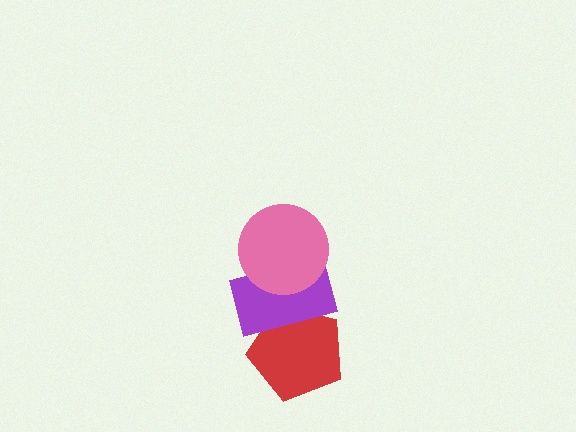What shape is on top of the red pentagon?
The purple rectangle is on top of the red pentagon.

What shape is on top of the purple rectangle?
The pink circle is on top of the purple rectangle.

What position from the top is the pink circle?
The pink circle is 1st from the top.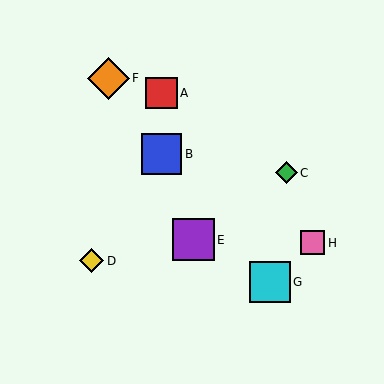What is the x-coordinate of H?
Object H is at x≈312.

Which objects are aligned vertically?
Objects A, B are aligned vertically.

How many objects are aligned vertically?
2 objects (A, B) are aligned vertically.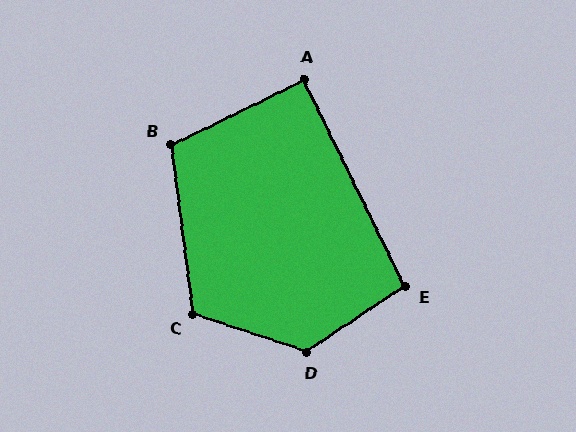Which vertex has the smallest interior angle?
A, at approximately 90 degrees.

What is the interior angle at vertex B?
Approximately 109 degrees (obtuse).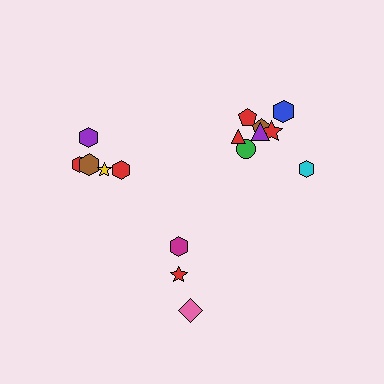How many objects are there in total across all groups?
There are 16 objects.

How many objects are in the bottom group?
There are 3 objects.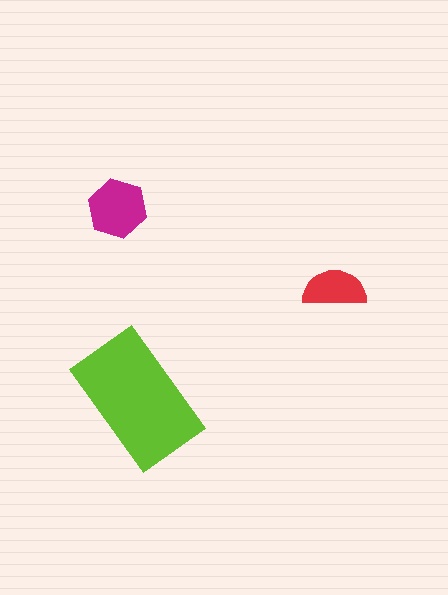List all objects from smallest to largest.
The red semicircle, the magenta hexagon, the lime rectangle.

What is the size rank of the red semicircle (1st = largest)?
3rd.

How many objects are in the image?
There are 3 objects in the image.